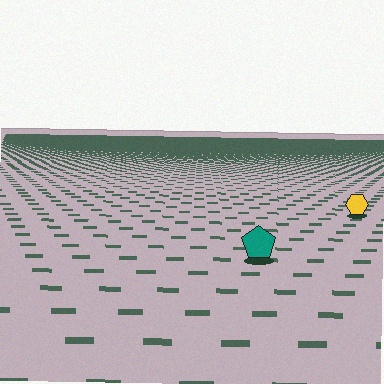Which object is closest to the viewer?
The teal pentagon is closest. The texture marks near it are larger and more spread out.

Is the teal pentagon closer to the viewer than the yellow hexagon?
Yes. The teal pentagon is closer — you can tell from the texture gradient: the ground texture is coarser near it.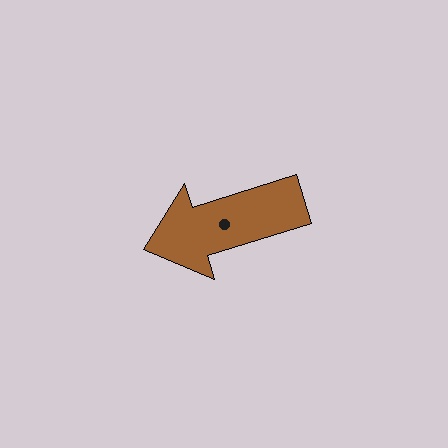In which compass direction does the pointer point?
West.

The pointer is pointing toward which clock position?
Roughly 8 o'clock.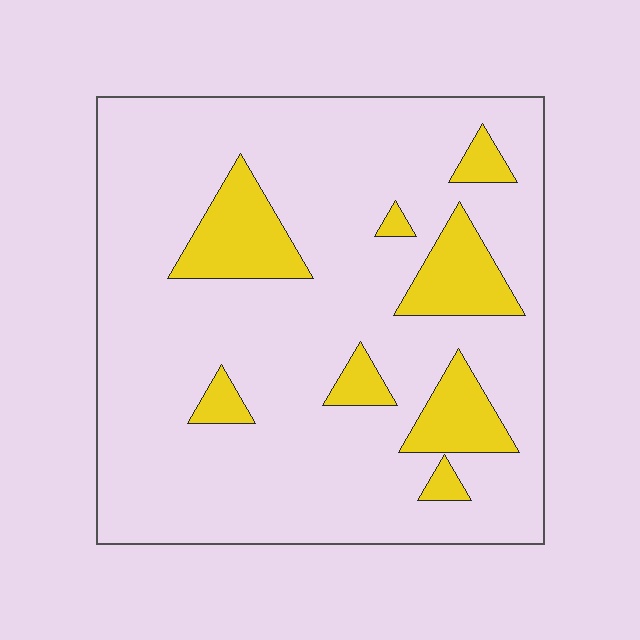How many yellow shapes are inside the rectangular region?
8.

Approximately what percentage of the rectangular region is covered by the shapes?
Approximately 15%.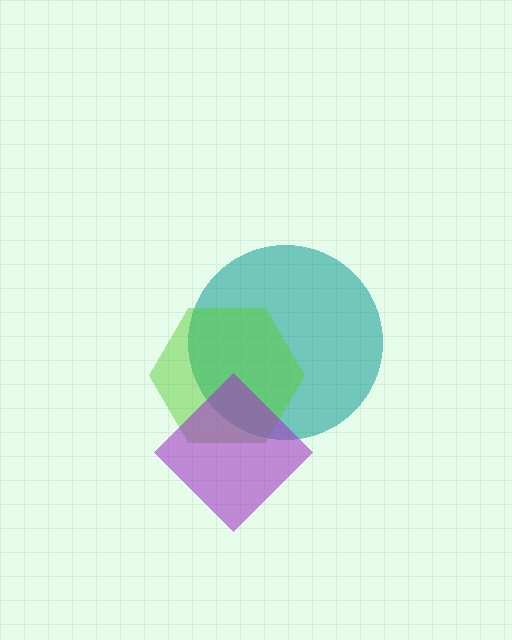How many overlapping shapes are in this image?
There are 3 overlapping shapes in the image.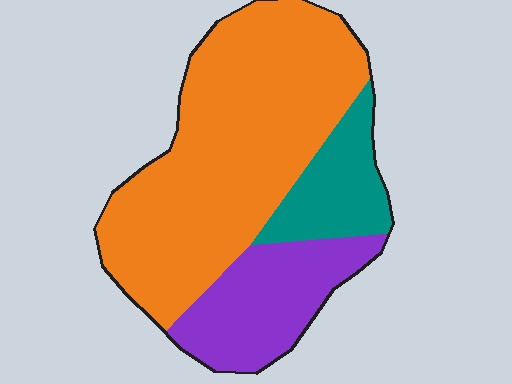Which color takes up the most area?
Orange, at roughly 65%.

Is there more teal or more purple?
Purple.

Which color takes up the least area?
Teal, at roughly 15%.